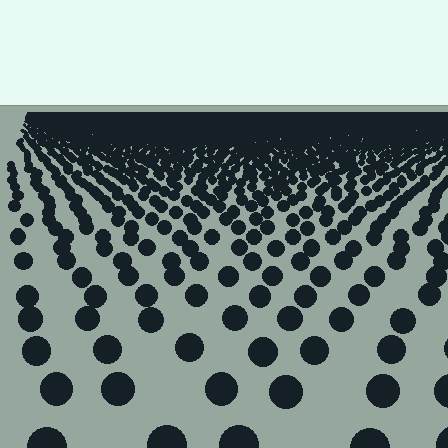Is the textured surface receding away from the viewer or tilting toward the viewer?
The surface is receding away from the viewer. Texture elements get smaller and denser toward the top.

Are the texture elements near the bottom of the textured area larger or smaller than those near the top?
Larger. Near the bottom, elements are closer to the viewer and appear at a bigger on-screen size.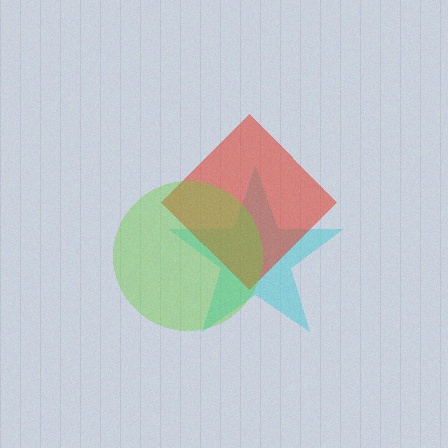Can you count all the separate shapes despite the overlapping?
Yes, there are 3 separate shapes.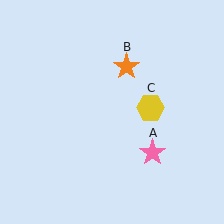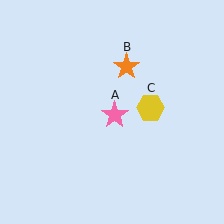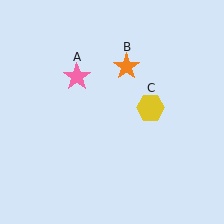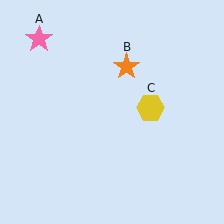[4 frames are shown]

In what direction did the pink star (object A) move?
The pink star (object A) moved up and to the left.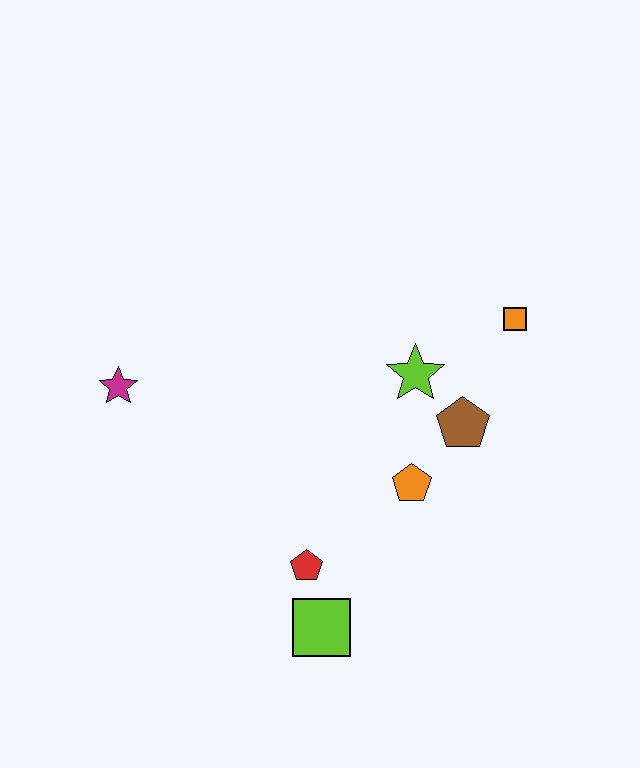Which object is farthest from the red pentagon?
The orange square is farthest from the red pentagon.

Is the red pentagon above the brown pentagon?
No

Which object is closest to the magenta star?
The red pentagon is closest to the magenta star.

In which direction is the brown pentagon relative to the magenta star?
The brown pentagon is to the right of the magenta star.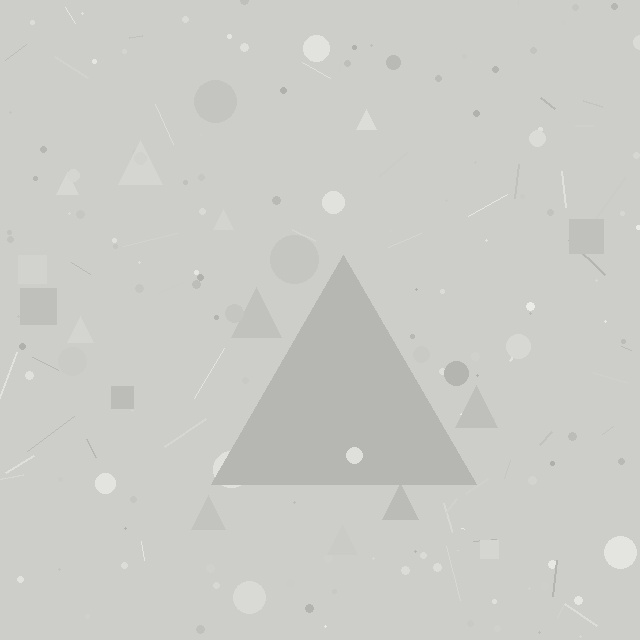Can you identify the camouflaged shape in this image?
The camouflaged shape is a triangle.